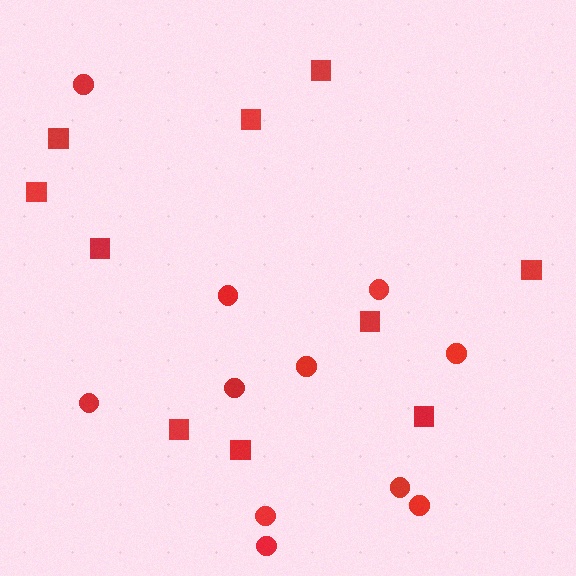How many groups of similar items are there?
There are 2 groups: one group of squares (10) and one group of circles (11).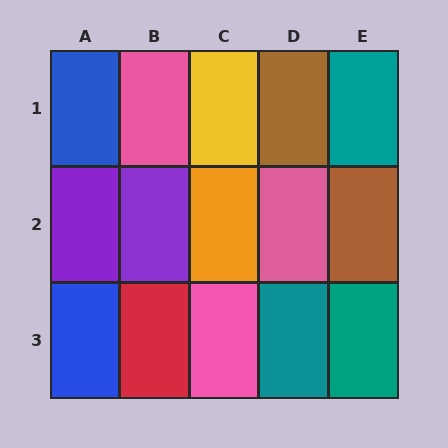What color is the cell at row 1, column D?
Brown.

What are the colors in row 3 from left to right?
Blue, red, pink, teal, teal.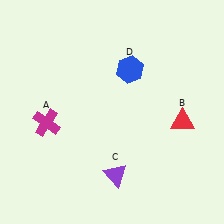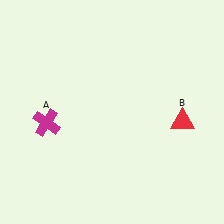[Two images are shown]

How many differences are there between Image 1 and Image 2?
There are 2 differences between the two images.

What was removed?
The purple triangle (C), the blue hexagon (D) were removed in Image 2.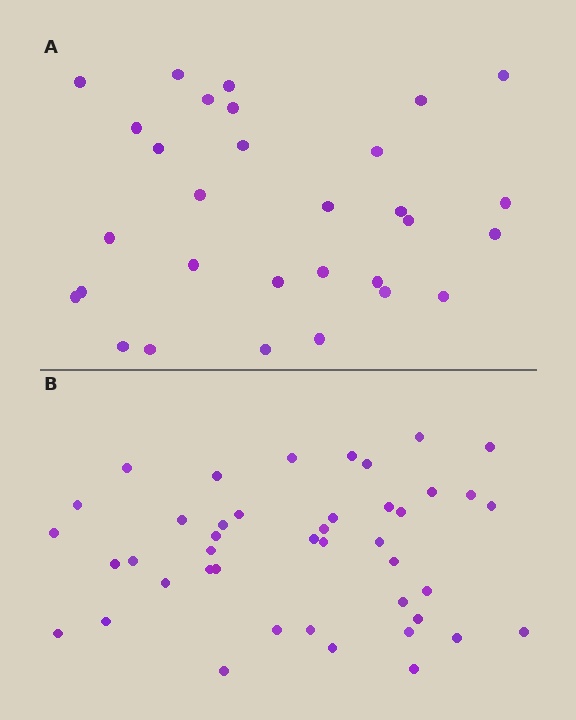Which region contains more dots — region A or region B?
Region B (the bottom region) has more dots.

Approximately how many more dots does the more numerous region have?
Region B has approximately 15 more dots than region A.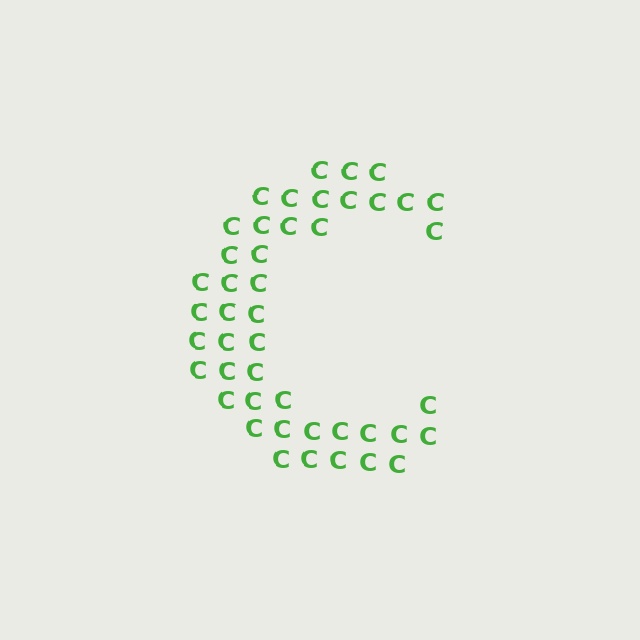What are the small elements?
The small elements are letter C's.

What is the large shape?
The large shape is the letter C.